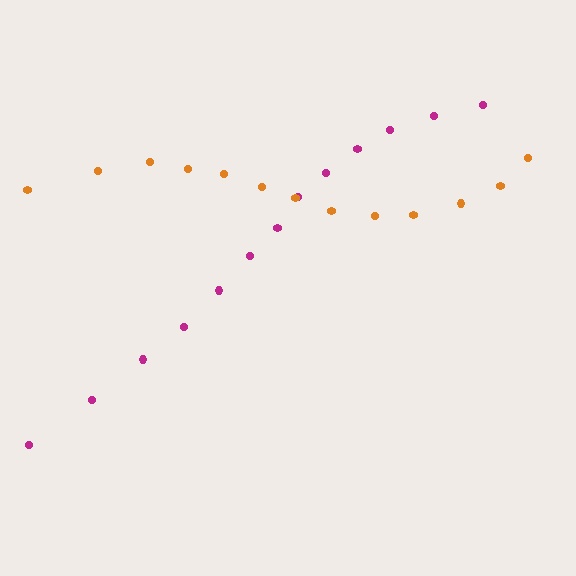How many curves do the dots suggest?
There are 2 distinct paths.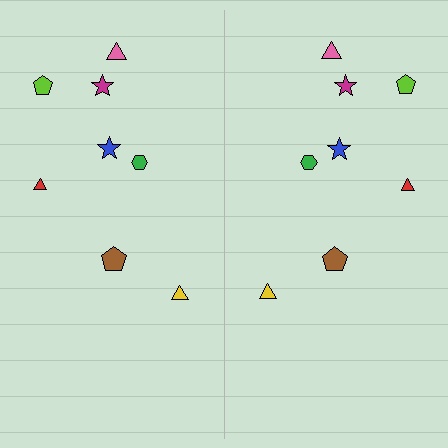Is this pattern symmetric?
Yes, this pattern has bilateral (reflection) symmetry.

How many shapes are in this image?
There are 16 shapes in this image.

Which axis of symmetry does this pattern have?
The pattern has a vertical axis of symmetry running through the center of the image.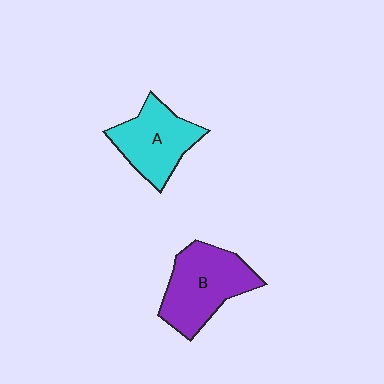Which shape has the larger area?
Shape B (purple).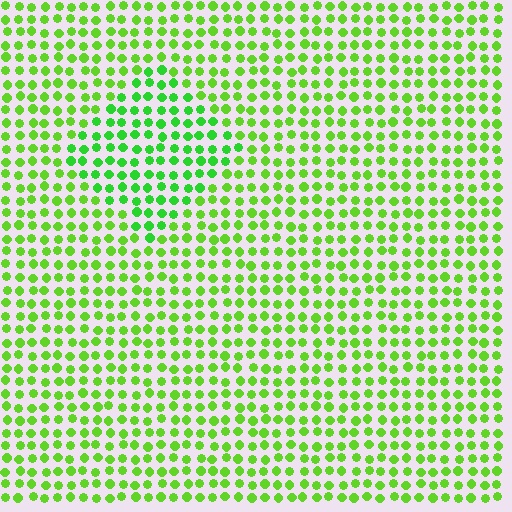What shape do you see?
I see a diamond.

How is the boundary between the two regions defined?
The boundary is defined purely by a slight shift in hue (about 21 degrees). Spacing, size, and orientation are identical on both sides.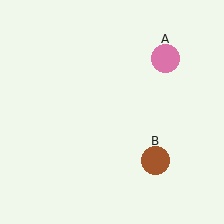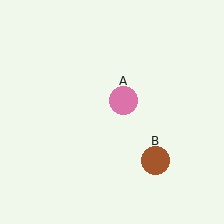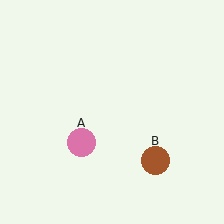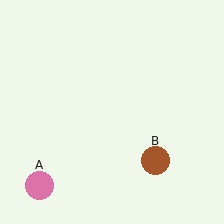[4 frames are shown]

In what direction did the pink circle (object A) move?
The pink circle (object A) moved down and to the left.